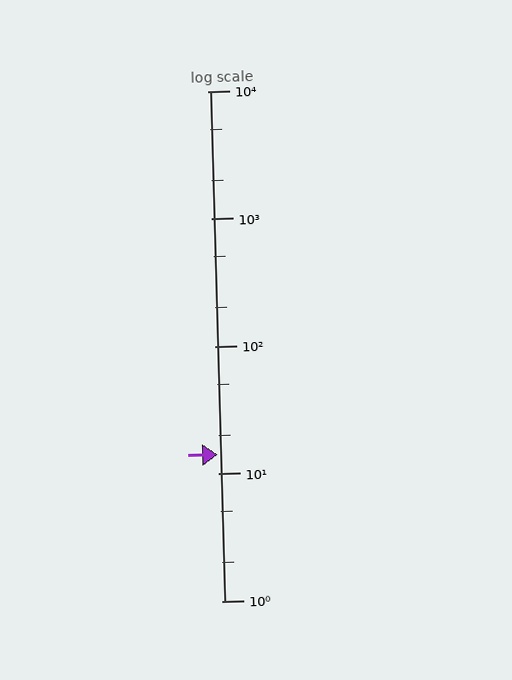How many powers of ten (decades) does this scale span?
The scale spans 4 decades, from 1 to 10000.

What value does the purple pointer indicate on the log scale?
The pointer indicates approximately 14.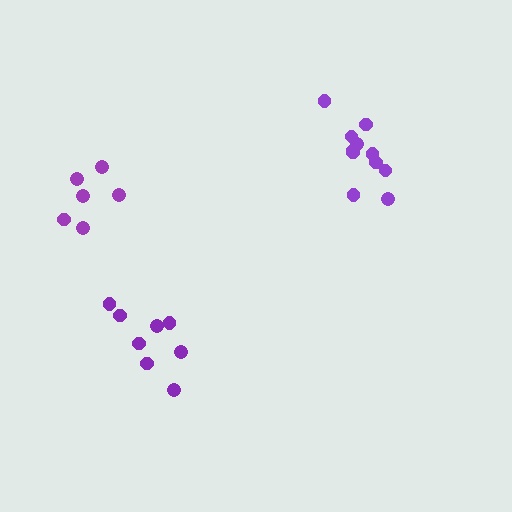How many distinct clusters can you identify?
There are 3 distinct clusters.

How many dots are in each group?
Group 1: 8 dots, Group 2: 6 dots, Group 3: 11 dots (25 total).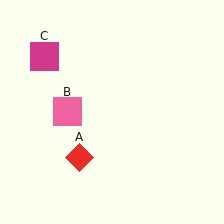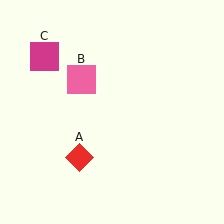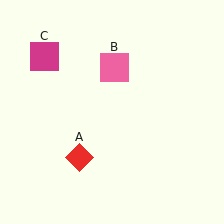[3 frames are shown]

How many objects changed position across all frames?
1 object changed position: pink square (object B).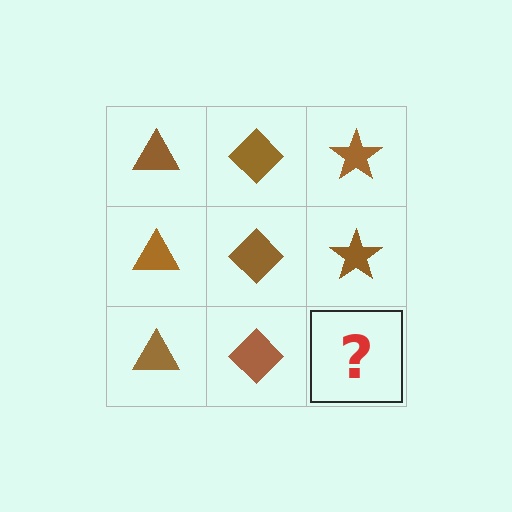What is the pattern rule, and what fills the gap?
The rule is that each column has a consistent shape. The gap should be filled with a brown star.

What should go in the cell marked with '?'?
The missing cell should contain a brown star.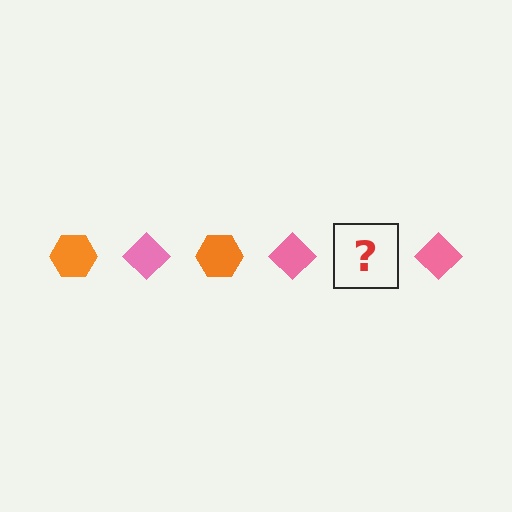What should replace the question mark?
The question mark should be replaced with an orange hexagon.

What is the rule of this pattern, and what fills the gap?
The rule is that the pattern alternates between orange hexagon and pink diamond. The gap should be filled with an orange hexagon.